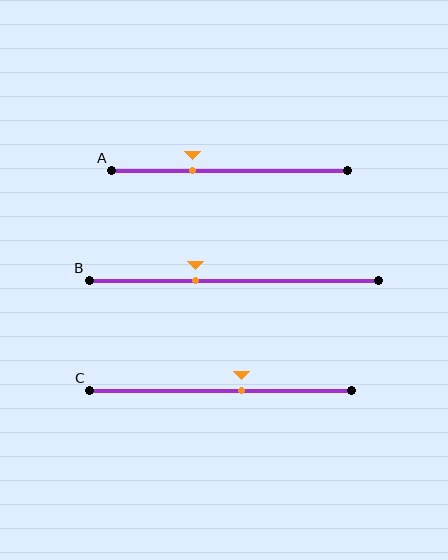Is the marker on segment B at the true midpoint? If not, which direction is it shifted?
No, the marker on segment B is shifted to the left by about 13% of the segment length.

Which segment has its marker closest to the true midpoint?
Segment C has its marker closest to the true midpoint.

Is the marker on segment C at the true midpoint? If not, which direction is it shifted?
No, the marker on segment C is shifted to the right by about 8% of the segment length.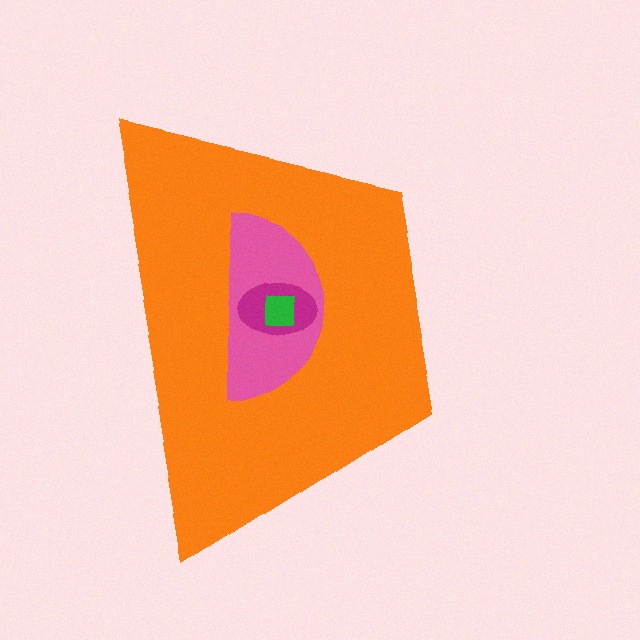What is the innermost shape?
The green square.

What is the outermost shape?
The orange trapezoid.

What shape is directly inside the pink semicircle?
The magenta ellipse.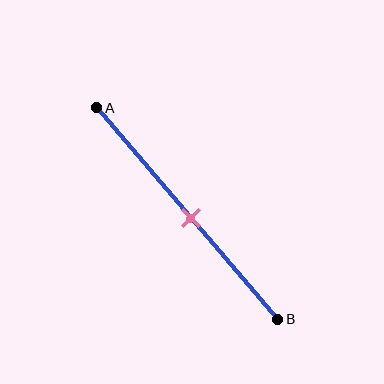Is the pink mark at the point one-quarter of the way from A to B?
No, the mark is at about 50% from A, not at the 25% one-quarter point.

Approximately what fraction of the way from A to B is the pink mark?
The pink mark is approximately 50% of the way from A to B.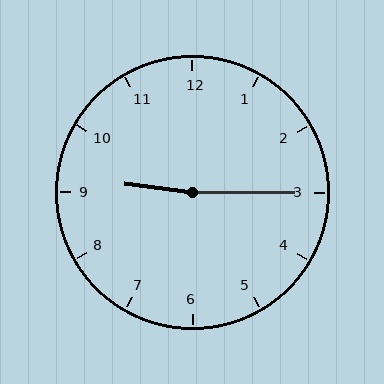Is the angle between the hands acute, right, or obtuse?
It is obtuse.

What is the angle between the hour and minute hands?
Approximately 172 degrees.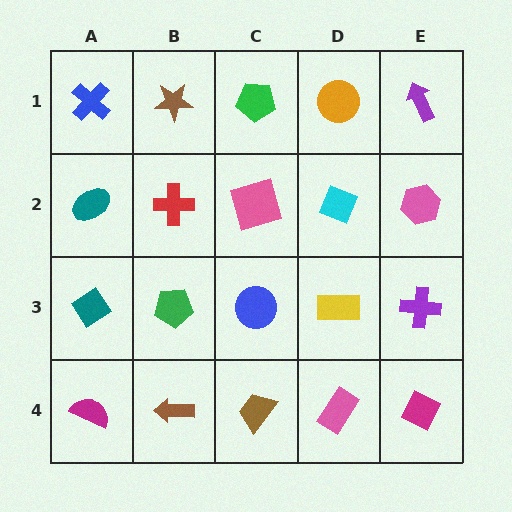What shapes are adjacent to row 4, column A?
A teal diamond (row 3, column A), a brown arrow (row 4, column B).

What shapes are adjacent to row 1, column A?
A teal ellipse (row 2, column A), a brown star (row 1, column B).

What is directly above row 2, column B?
A brown star.